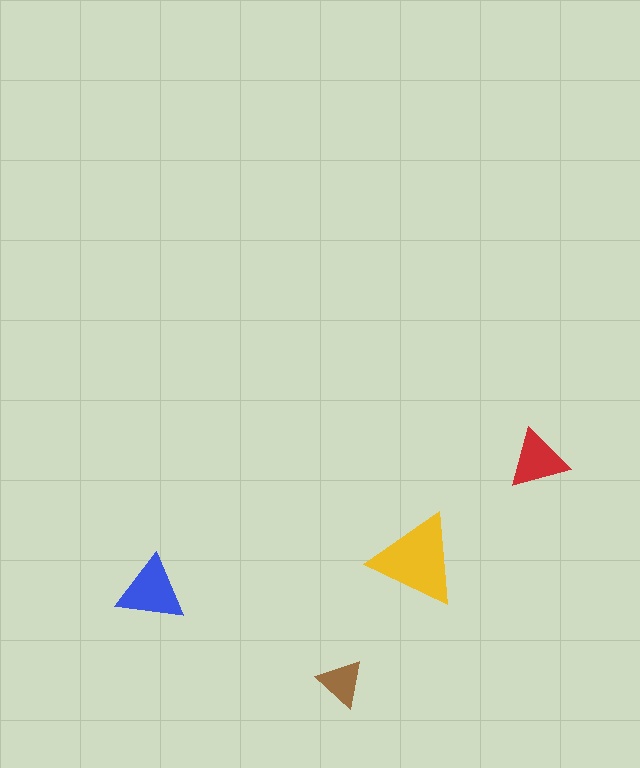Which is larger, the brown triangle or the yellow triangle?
The yellow one.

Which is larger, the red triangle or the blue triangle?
The blue one.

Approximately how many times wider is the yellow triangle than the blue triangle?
About 1.5 times wider.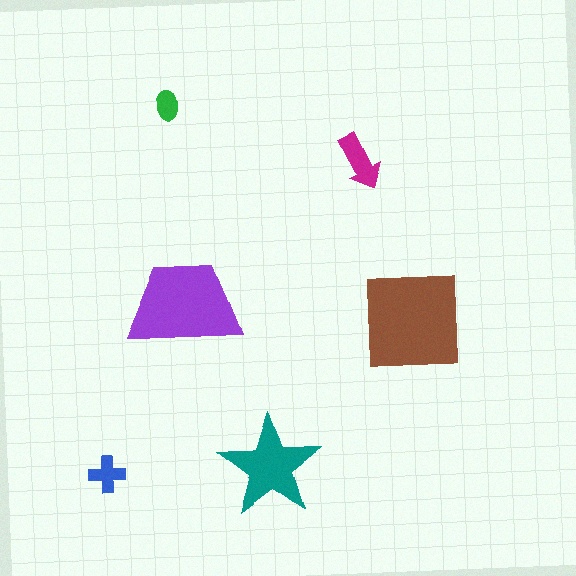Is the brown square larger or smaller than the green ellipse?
Larger.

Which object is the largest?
The brown square.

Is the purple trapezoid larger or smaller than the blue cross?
Larger.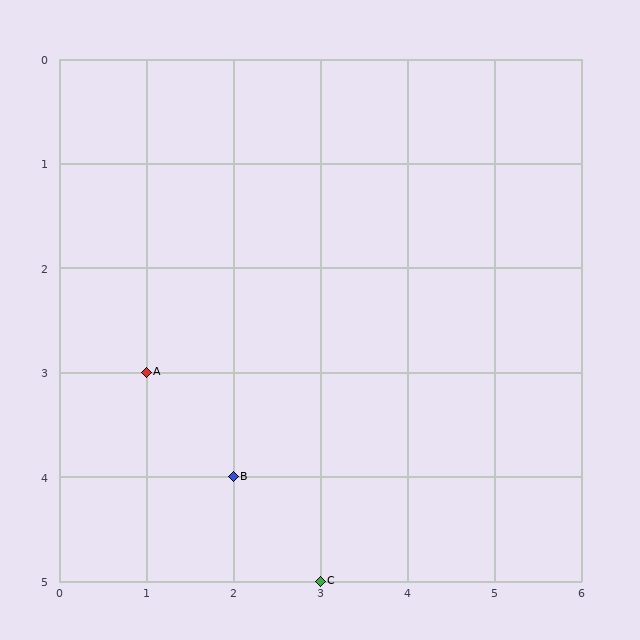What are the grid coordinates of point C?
Point C is at grid coordinates (3, 5).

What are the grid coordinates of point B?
Point B is at grid coordinates (2, 4).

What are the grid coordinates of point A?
Point A is at grid coordinates (1, 3).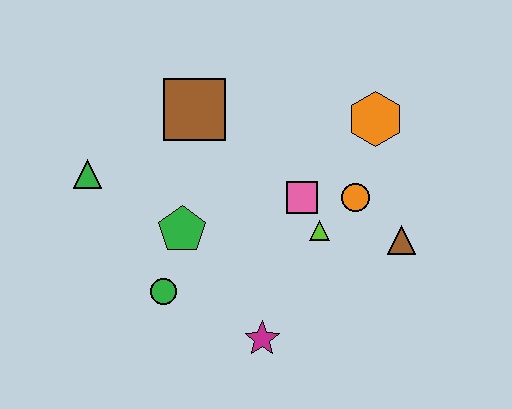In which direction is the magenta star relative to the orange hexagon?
The magenta star is below the orange hexagon.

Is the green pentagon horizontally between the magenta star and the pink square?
No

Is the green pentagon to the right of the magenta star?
No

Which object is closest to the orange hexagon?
The orange circle is closest to the orange hexagon.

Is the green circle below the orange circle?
Yes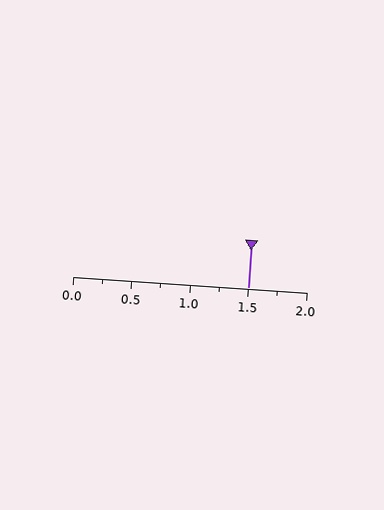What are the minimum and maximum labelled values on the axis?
The axis runs from 0.0 to 2.0.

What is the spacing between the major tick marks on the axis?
The major ticks are spaced 0.5 apart.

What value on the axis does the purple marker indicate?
The marker indicates approximately 1.5.